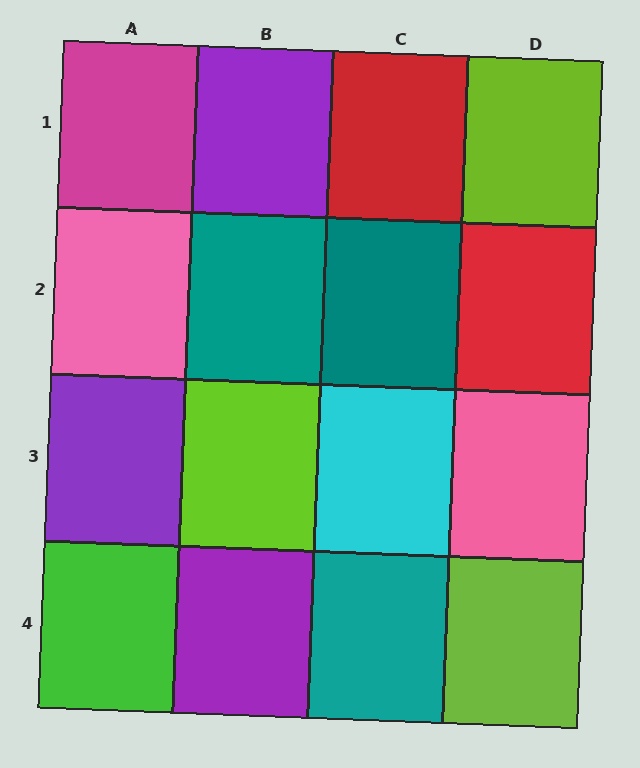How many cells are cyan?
1 cell is cyan.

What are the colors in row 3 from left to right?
Purple, lime, cyan, pink.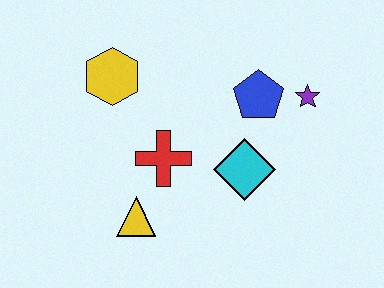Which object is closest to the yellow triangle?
The red cross is closest to the yellow triangle.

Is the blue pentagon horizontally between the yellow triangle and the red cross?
No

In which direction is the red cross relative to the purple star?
The red cross is to the left of the purple star.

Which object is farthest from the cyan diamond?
The yellow hexagon is farthest from the cyan diamond.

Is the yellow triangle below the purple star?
Yes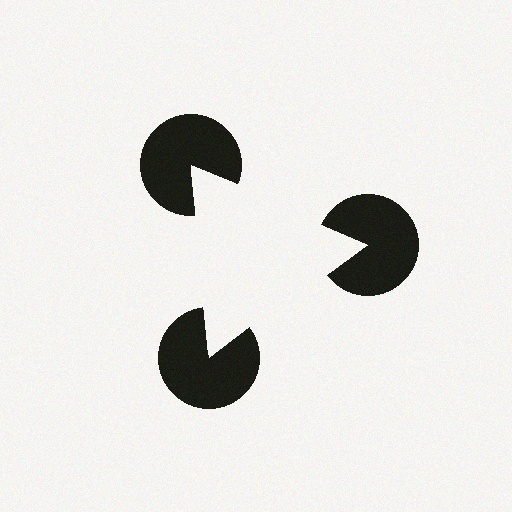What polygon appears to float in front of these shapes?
An illusory triangle — its edges are inferred from the aligned wedge cuts in the pac-man discs, not physically drawn.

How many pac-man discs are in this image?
There are 3 — one at each vertex of the illusory triangle.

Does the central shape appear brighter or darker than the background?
It typically appears slightly brighter than the background, even though no actual brightness change is drawn.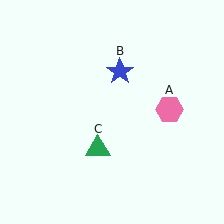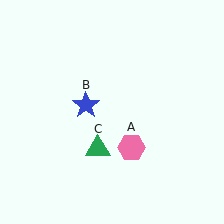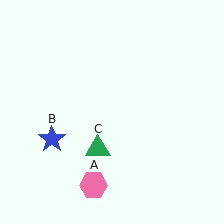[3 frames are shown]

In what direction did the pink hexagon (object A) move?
The pink hexagon (object A) moved down and to the left.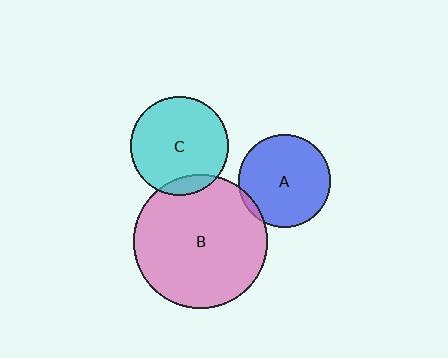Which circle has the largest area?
Circle B (pink).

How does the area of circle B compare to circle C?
Approximately 1.8 times.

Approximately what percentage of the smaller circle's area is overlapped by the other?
Approximately 10%.